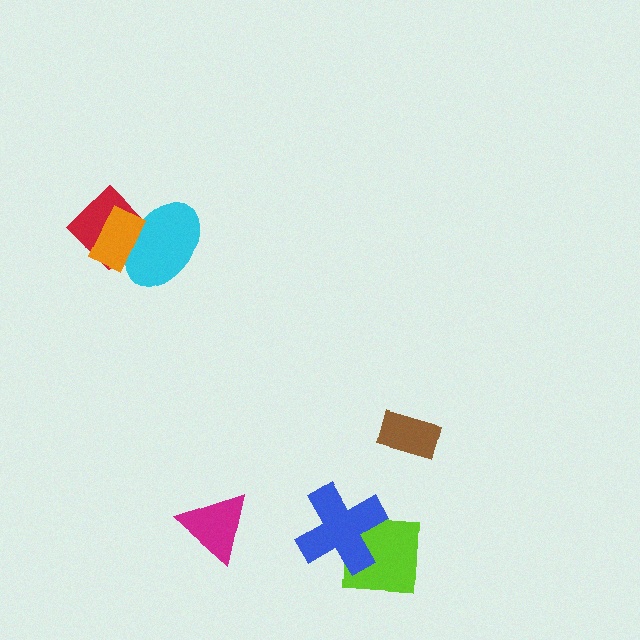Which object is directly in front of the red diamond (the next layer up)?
The cyan ellipse is directly in front of the red diamond.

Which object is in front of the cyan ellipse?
The orange rectangle is in front of the cyan ellipse.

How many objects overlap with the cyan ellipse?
2 objects overlap with the cyan ellipse.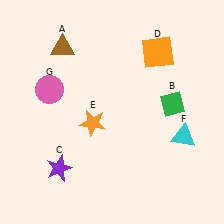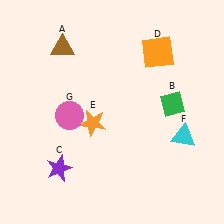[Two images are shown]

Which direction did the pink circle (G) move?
The pink circle (G) moved down.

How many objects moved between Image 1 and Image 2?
1 object moved between the two images.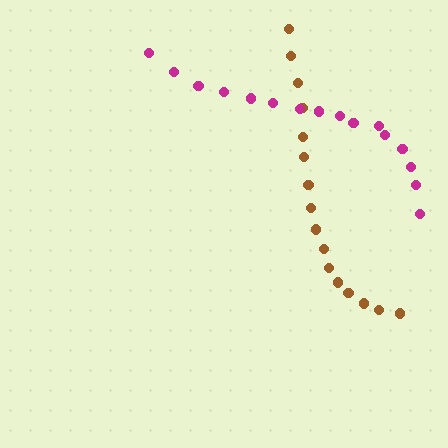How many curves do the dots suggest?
There are 2 distinct paths.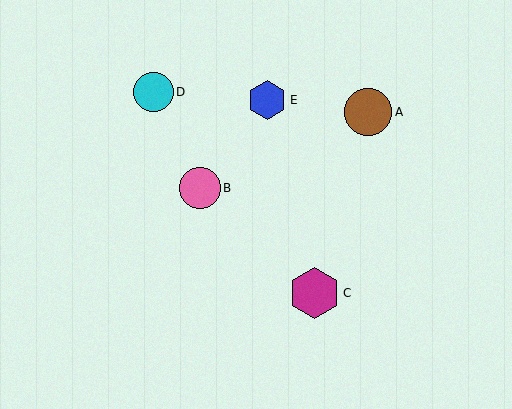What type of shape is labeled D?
Shape D is a cyan circle.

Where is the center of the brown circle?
The center of the brown circle is at (368, 112).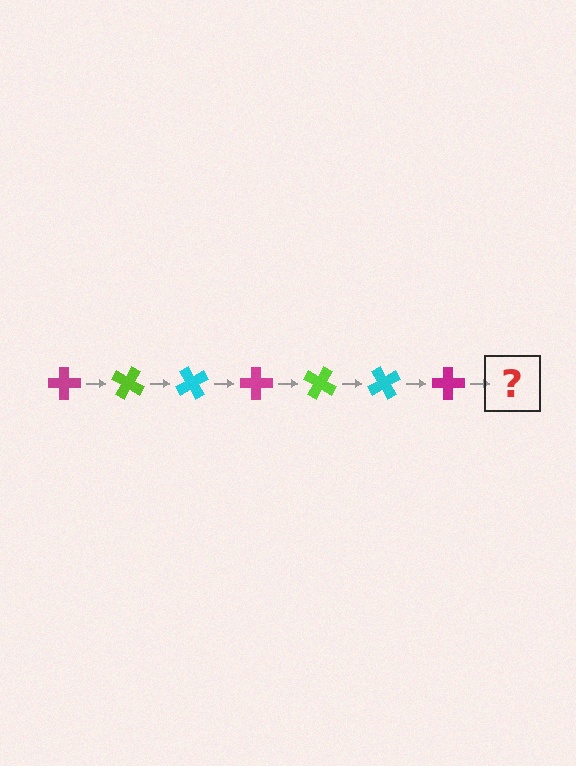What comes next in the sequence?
The next element should be a lime cross, rotated 210 degrees from the start.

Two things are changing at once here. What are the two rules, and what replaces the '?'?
The two rules are that it rotates 30 degrees each step and the color cycles through magenta, lime, and cyan. The '?' should be a lime cross, rotated 210 degrees from the start.